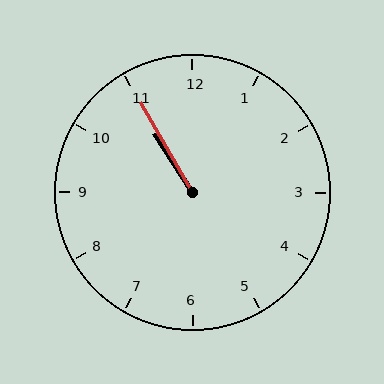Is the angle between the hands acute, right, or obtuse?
It is acute.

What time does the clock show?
10:55.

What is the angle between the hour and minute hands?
Approximately 2 degrees.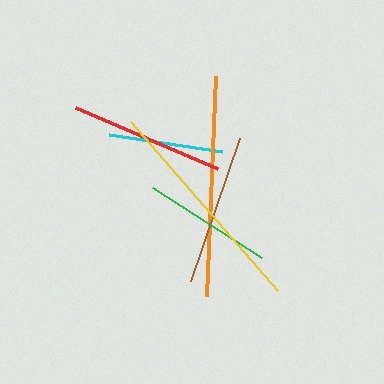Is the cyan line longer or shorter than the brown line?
The brown line is longer than the cyan line.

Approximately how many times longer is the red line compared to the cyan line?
The red line is approximately 1.3 times the length of the cyan line.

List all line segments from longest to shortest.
From longest to shortest: yellow, orange, red, brown, green, cyan.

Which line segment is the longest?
The yellow line is the longest at approximately 224 pixels.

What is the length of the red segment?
The red segment is approximately 154 pixels long.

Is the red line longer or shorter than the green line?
The red line is longer than the green line.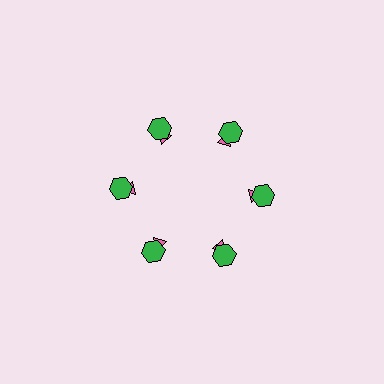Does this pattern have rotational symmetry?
Yes, this pattern has 6-fold rotational symmetry. It looks the same after rotating 60 degrees around the center.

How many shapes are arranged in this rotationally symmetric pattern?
There are 12 shapes, arranged in 6 groups of 2.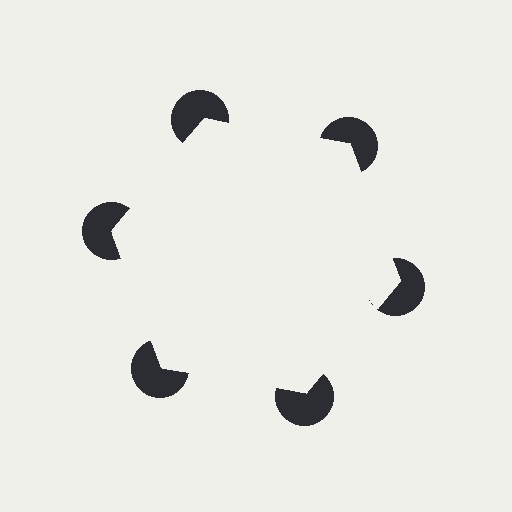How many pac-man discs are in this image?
There are 6 — one at each vertex of the illusory hexagon.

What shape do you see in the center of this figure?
An illusory hexagon — its edges are inferred from the aligned wedge cuts in the pac-man discs, not physically drawn.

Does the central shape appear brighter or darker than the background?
It typically appears slightly brighter than the background, even though no actual brightness change is drawn.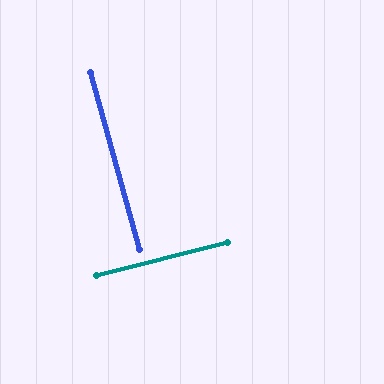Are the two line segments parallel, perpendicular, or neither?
Perpendicular — they meet at approximately 89°.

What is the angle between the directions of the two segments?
Approximately 89 degrees.